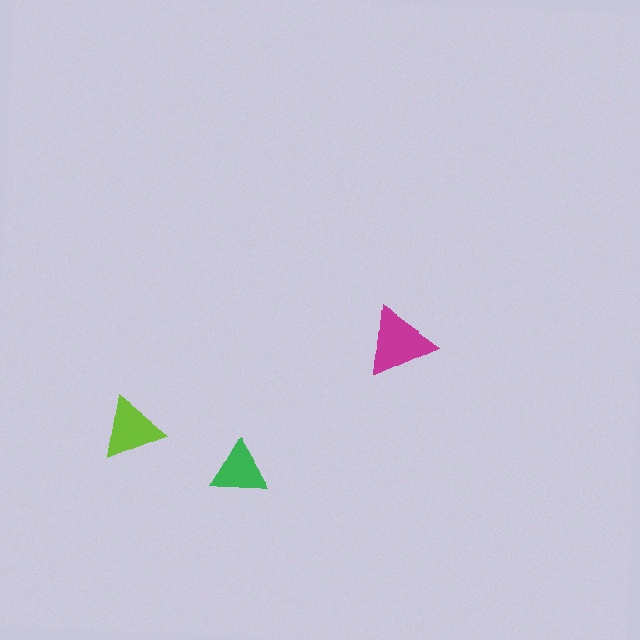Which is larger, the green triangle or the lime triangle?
The lime one.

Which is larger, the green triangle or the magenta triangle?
The magenta one.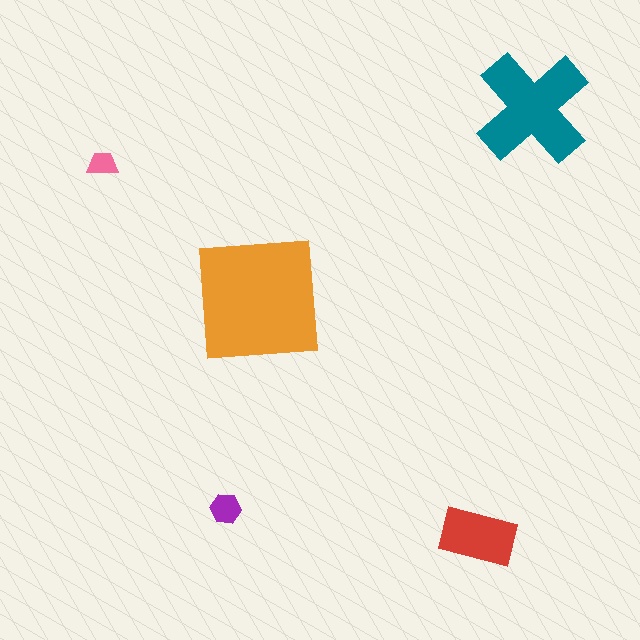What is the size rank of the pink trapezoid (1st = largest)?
5th.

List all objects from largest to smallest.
The orange square, the teal cross, the red rectangle, the purple hexagon, the pink trapezoid.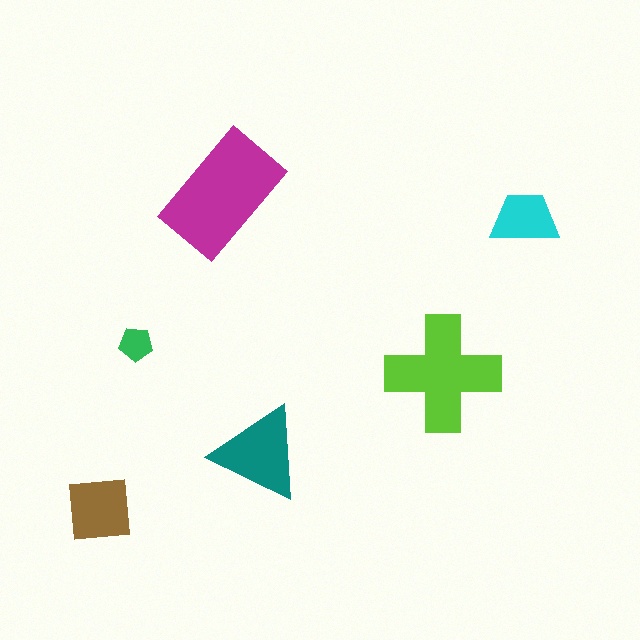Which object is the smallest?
The green pentagon.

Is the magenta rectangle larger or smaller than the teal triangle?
Larger.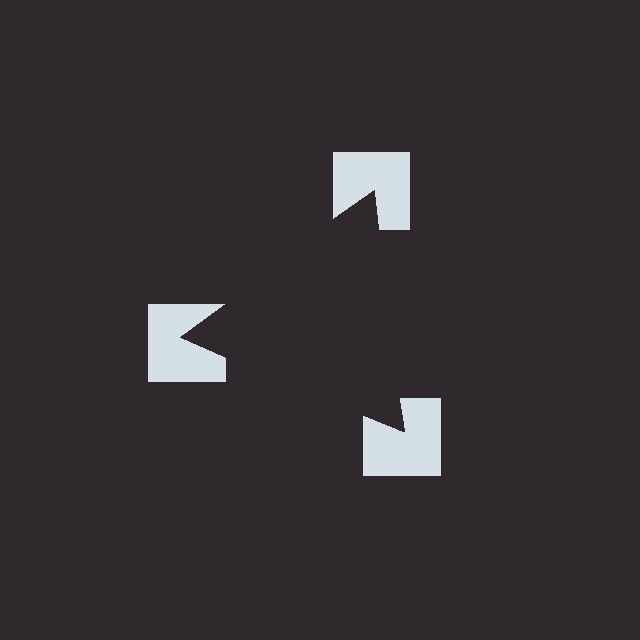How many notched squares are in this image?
There are 3 — one at each vertex of the illusory triangle.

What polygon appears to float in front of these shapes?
An illusory triangle — its edges are inferred from the aligned wedge cuts in the notched squares, not physically drawn.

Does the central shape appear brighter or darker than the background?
It typically appears slightly darker than the background, even though no actual brightness change is drawn.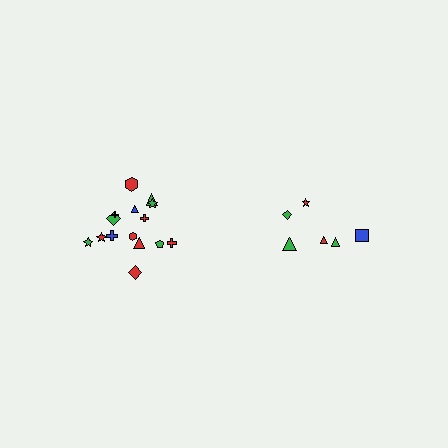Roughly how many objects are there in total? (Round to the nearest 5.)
Roughly 20 objects in total.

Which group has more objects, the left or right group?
The left group.